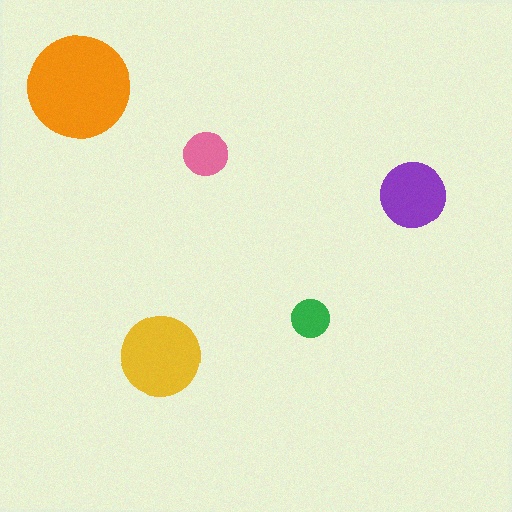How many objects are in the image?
There are 5 objects in the image.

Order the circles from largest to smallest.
the orange one, the yellow one, the purple one, the pink one, the green one.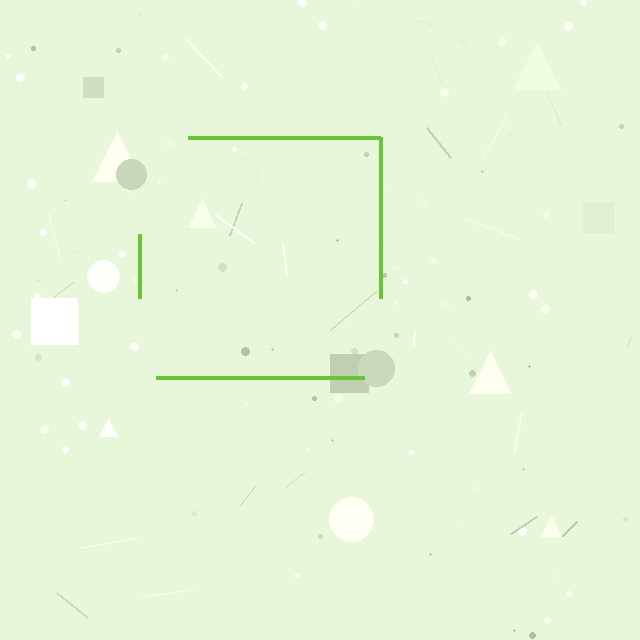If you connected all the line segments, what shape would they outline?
They would outline a square.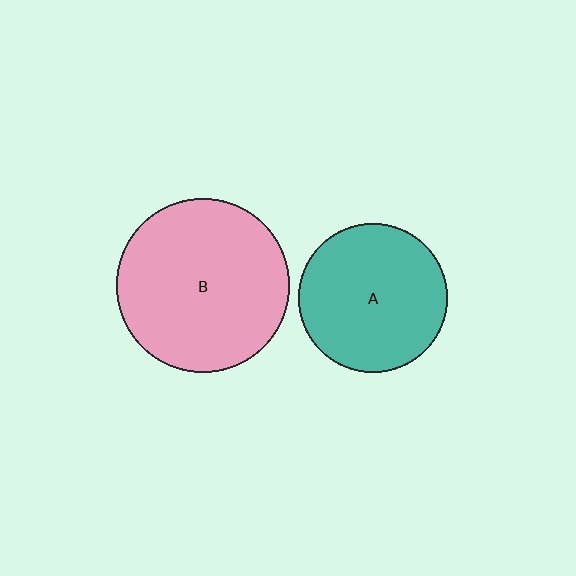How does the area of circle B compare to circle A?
Approximately 1.3 times.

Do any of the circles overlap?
No, none of the circles overlap.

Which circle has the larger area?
Circle B (pink).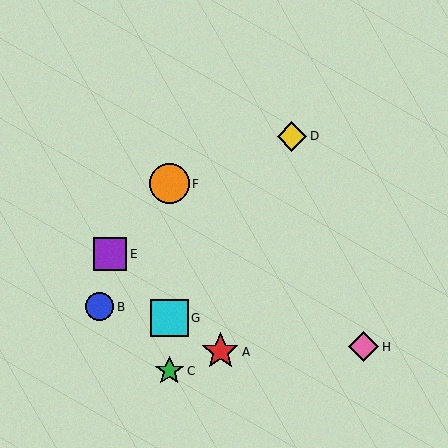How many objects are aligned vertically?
3 objects (C, F, G) are aligned vertically.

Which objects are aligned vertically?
Objects C, F, G are aligned vertically.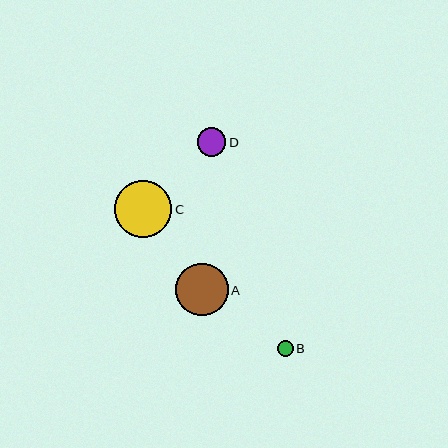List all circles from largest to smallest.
From largest to smallest: C, A, D, B.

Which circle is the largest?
Circle C is the largest with a size of approximately 58 pixels.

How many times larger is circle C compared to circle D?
Circle C is approximately 2.0 times the size of circle D.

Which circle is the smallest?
Circle B is the smallest with a size of approximately 16 pixels.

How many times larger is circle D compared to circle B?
Circle D is approximately 1.8 times the size of circle B.